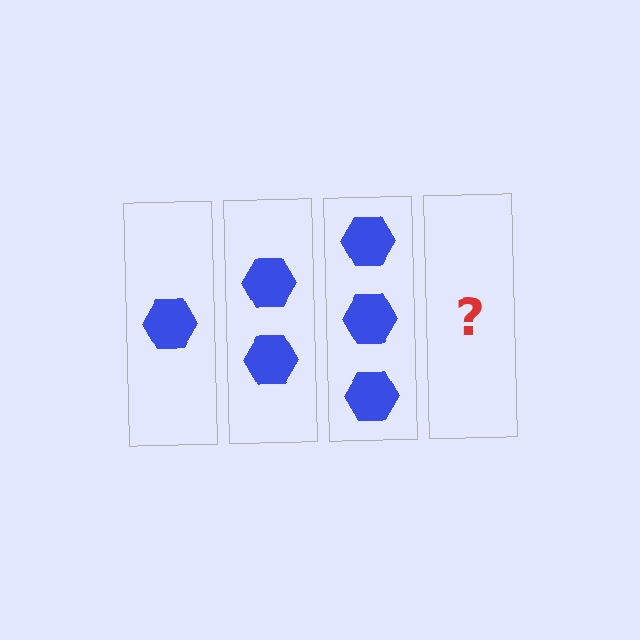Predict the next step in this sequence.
The next step is 4 hexagons.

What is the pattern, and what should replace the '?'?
The pattern is that each step adds one more hexagon. The '?' should be 4 hexagons.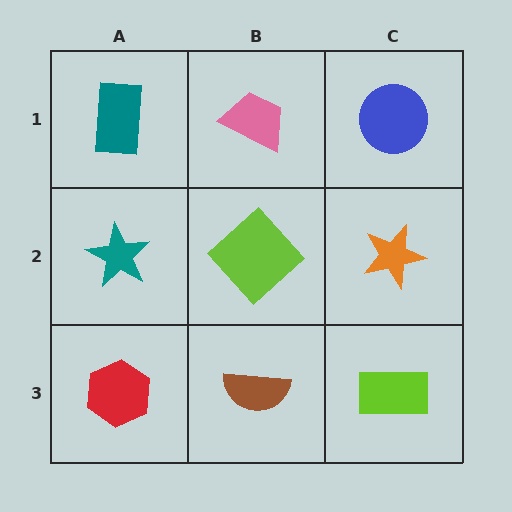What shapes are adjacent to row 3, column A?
A teal star (row 2, column A), a brown semicircle (row 3, column B).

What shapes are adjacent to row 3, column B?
A lime diamond (row 2, column B), a red hexagon (row 3, column A), a lime rectangle (row 3, column C).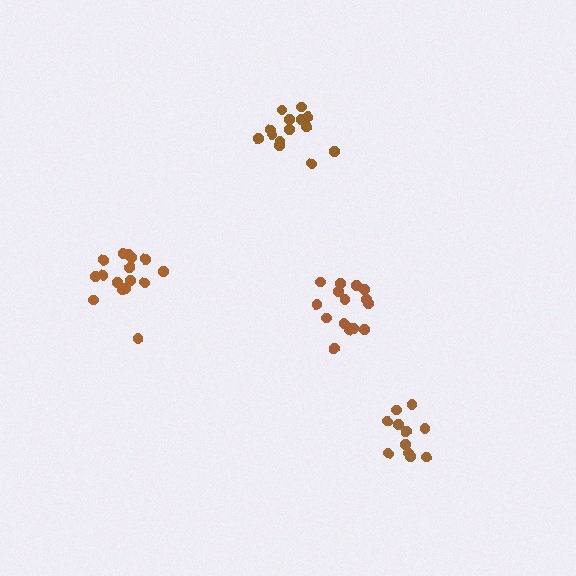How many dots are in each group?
Group 1: 16 dots, Group 2: 16 dots, Group 3: 11 dots, Group 4: 14 dots (57 total).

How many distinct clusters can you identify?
There are 4 distinct clusters.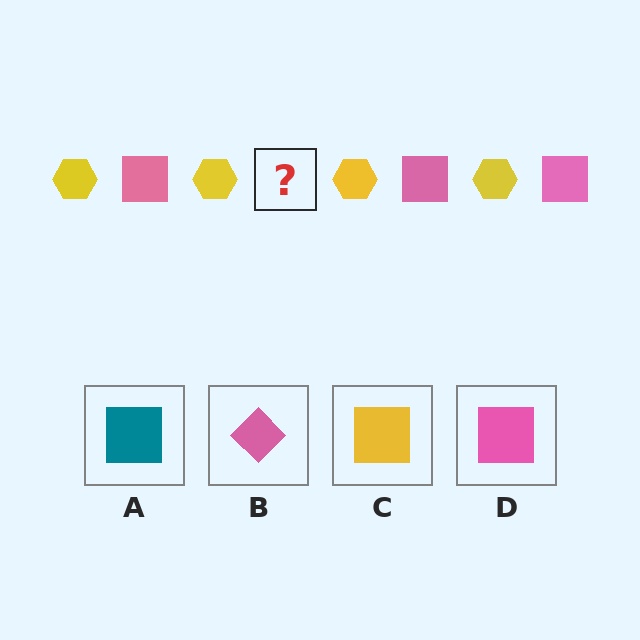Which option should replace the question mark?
Option D.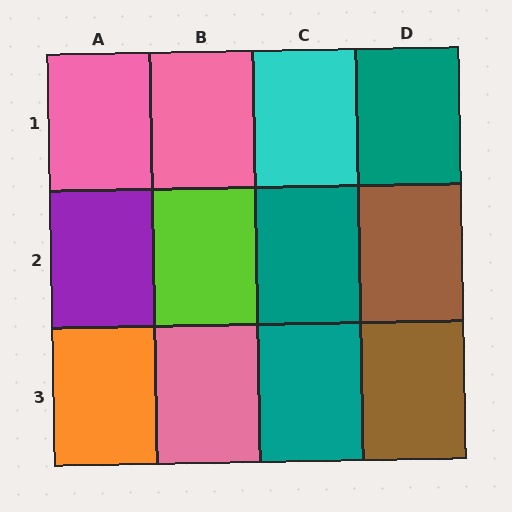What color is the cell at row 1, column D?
Teal.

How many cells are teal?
3 cells are teal.